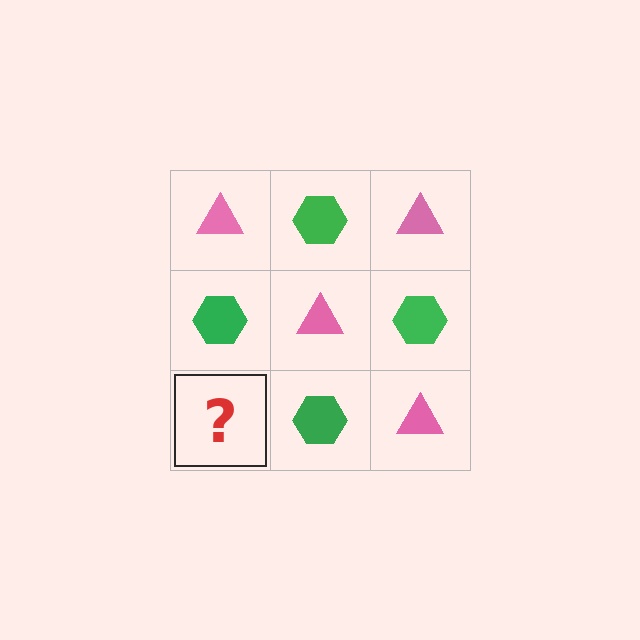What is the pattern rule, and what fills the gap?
The rule is that it alternates pink triangle and green hexagon in a checkerboard pattern. The gap should be filled with a pink triangle.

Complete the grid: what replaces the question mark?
The question mark should be replaced with a pink triangle.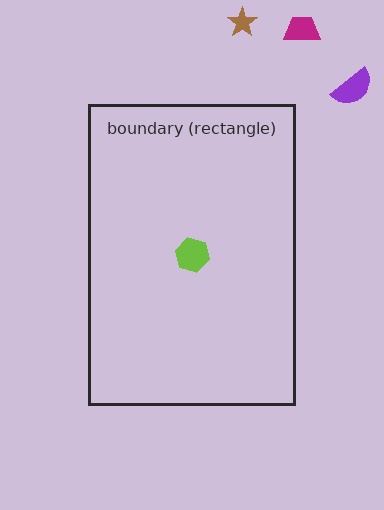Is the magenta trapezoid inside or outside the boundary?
Outside.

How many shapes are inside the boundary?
1 inside, 3 outside.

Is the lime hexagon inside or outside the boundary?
Inside.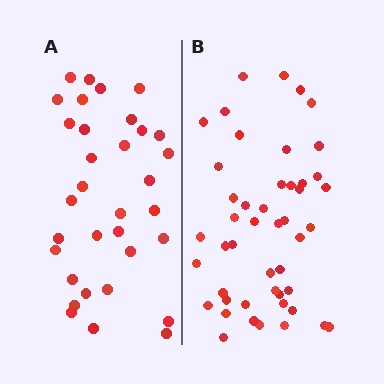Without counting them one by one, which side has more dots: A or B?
Region B (the right region) has more dots.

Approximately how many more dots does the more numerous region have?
Region B has approximately 15 more dots than region A.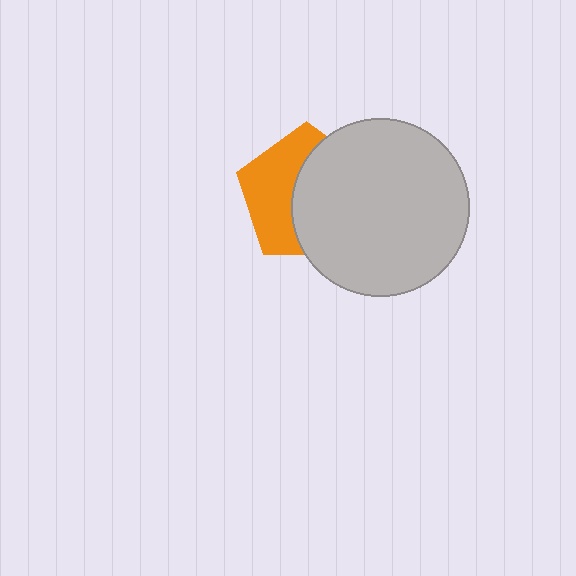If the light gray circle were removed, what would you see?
You would see the complete orange pentagon.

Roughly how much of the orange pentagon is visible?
A small part of it is visible (roughly 45%).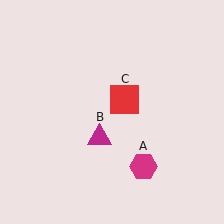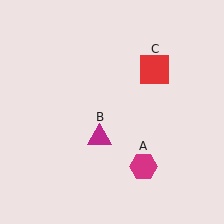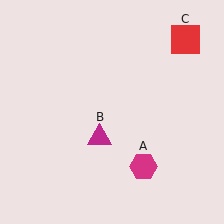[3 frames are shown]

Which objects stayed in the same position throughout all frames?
Magenta hexagon (object A) and magenta triangle (object B) remained stationary.